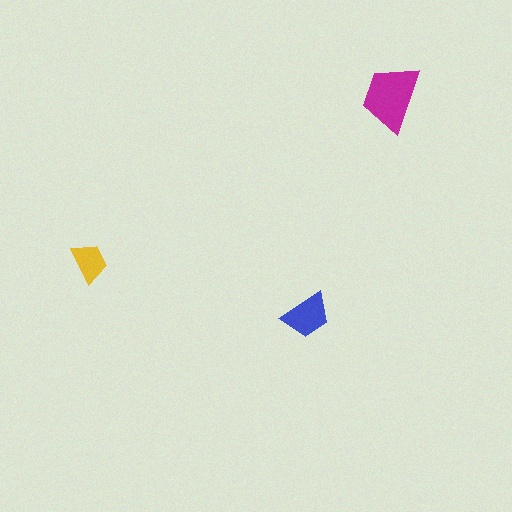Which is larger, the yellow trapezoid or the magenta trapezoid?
The magenta one.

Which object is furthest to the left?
The yellow trapezoid is leftmost.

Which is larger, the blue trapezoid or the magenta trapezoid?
The magenta one.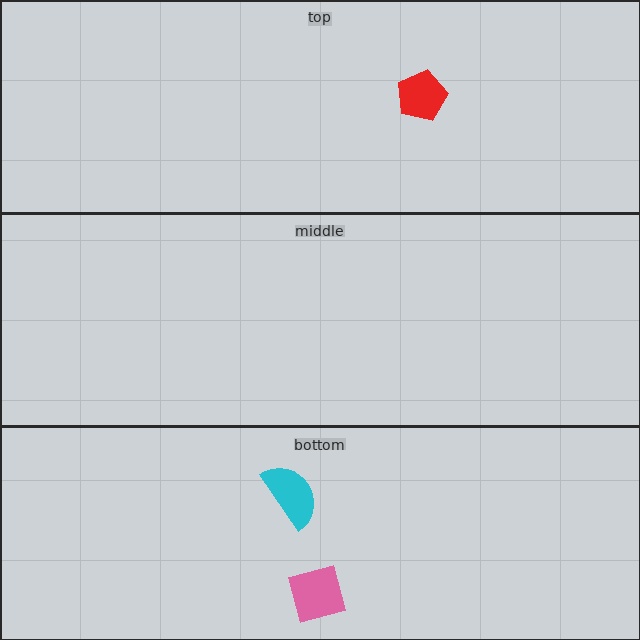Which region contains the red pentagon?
The top region.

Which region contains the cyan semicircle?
The bottom region.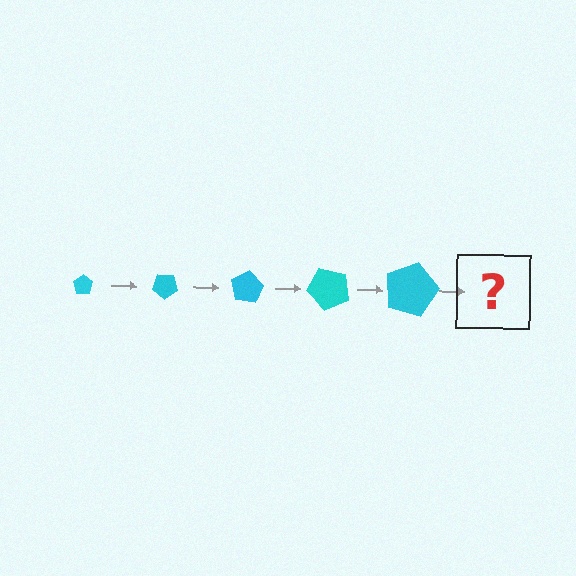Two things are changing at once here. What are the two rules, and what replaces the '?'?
The two rules are that the pentagon grows larger each step and it rotates 40 degrees each step. The '?' should be a pentagon, larger than the previous one and rotated 200 degrees from the start.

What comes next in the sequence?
The next element should be a pentagon, larger than the previous one and rotated 200 degrees from the start.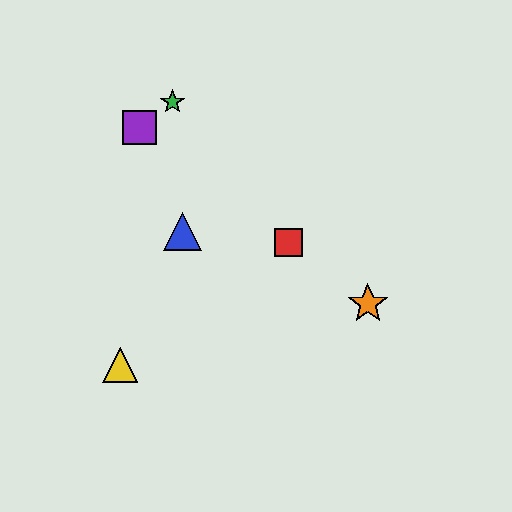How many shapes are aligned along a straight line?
3 shapes (the red square, the purple square, the orange star) are aligned along a straight line.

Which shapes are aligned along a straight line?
The red square, the purple square, the orange star are aligned along a straight line.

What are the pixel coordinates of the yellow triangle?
The yellow triangle is at (120, 365).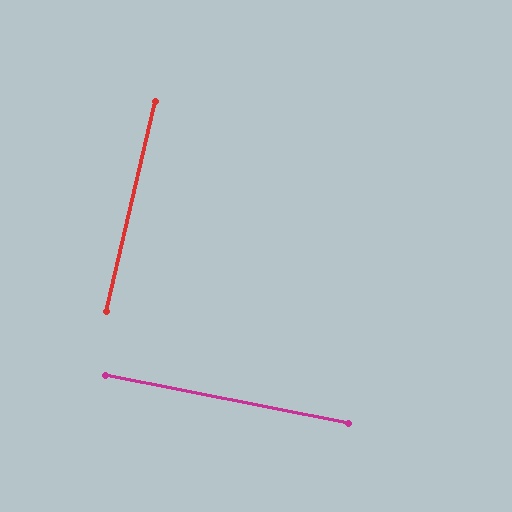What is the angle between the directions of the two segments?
Approximately 88 degrees.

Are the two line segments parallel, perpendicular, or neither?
Perpendicular — they meet at approximately 88°.